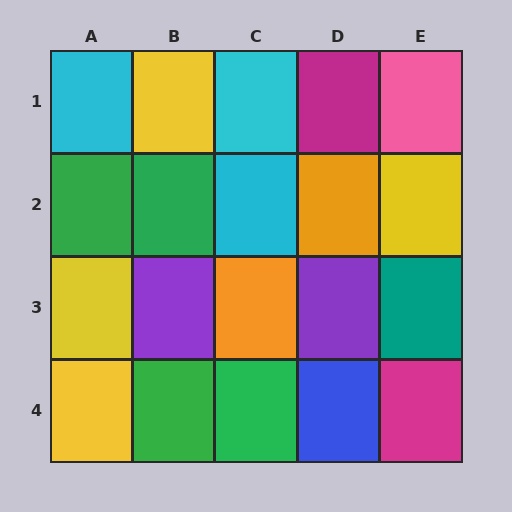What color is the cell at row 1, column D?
Magenta.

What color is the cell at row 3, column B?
Purple.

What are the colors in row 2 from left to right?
Green, green, cyan, orange, yellow.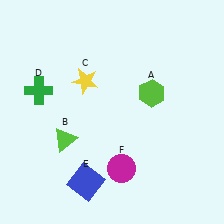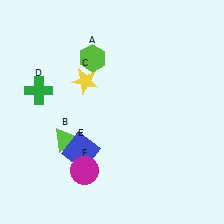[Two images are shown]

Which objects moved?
The objects that moved are: the lime hexagon (A), the blue square (E), the magenta circle (F).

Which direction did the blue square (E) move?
The blue square (E) moved up.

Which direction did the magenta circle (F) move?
The magenta circle (F) moved left.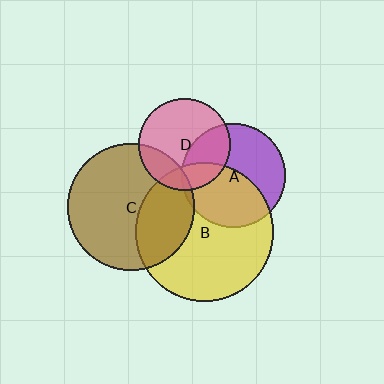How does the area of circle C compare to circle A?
Approximately 1.5 times.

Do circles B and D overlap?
Yes.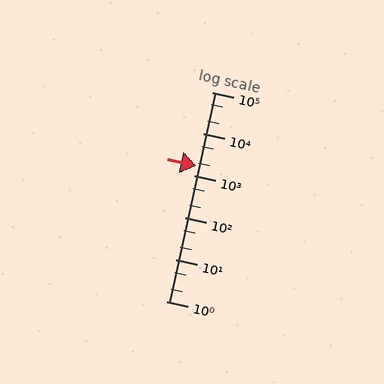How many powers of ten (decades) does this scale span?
The scale spans 5 decades, from 1 to 100000.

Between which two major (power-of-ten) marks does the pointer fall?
The pointer is between 1000 and 10000.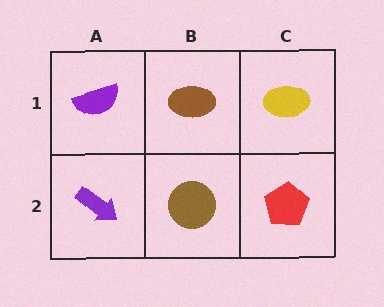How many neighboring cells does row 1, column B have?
3.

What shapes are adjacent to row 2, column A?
A purple semicircle (row 1, column A), a brown circle (row 2, column B).